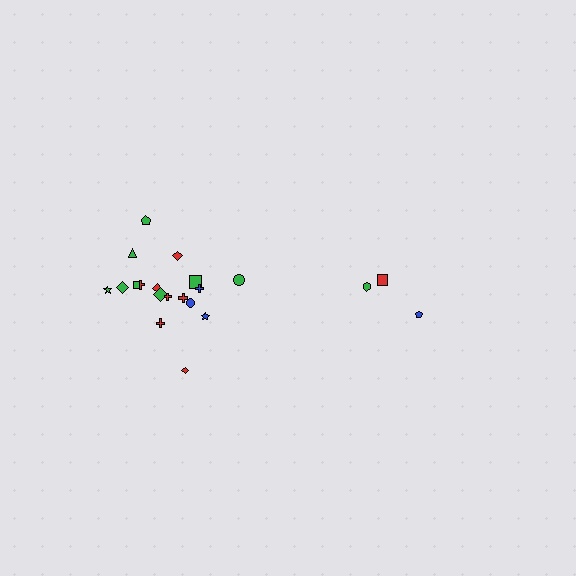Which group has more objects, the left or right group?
The left group.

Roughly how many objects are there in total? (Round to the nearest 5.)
Roughly 20 objects in total.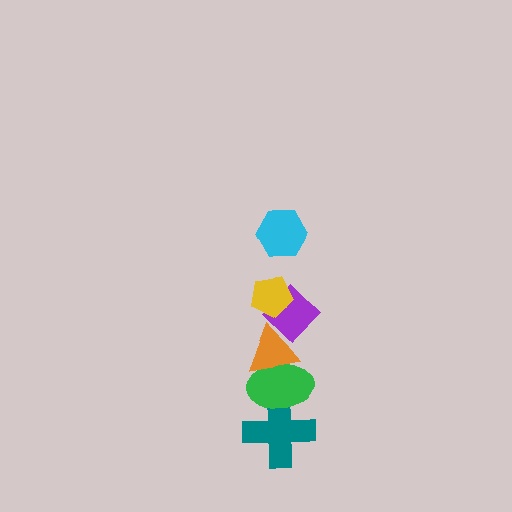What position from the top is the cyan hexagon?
The cyan hexagon is 1st from the top.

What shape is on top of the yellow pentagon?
The cyan hexagon is on top of the yellow pentagon.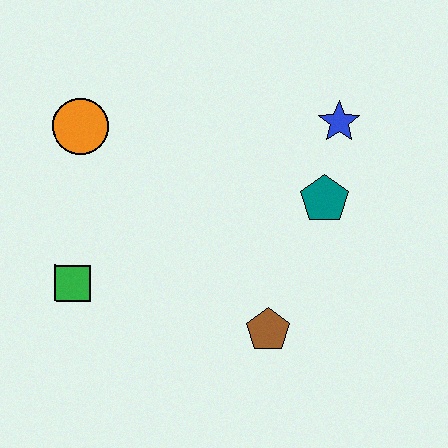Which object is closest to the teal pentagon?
The blue star is closest to the teal pentagon.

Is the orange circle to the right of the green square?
Yes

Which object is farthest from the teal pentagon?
The green square is farthest from the teal pentagon.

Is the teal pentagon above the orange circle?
No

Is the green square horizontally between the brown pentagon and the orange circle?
No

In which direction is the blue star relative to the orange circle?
The blue star is to the right of the orange circle.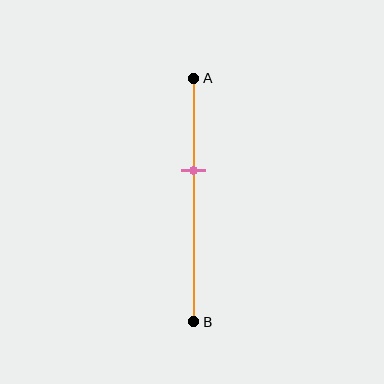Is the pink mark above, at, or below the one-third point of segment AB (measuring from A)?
The pink mark is below the one-third point of segment AB.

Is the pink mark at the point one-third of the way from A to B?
No, the mark is at about 40% from A, not at the 33% one-third point.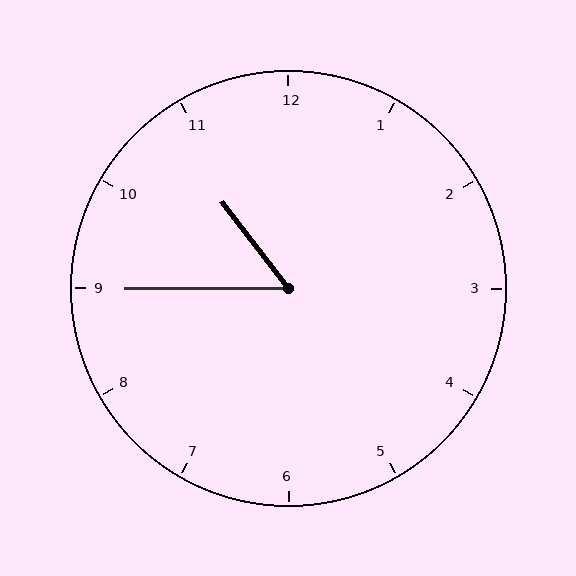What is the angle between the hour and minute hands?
Approximately 52 degrees.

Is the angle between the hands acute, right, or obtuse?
It is acute.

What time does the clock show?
10:45.